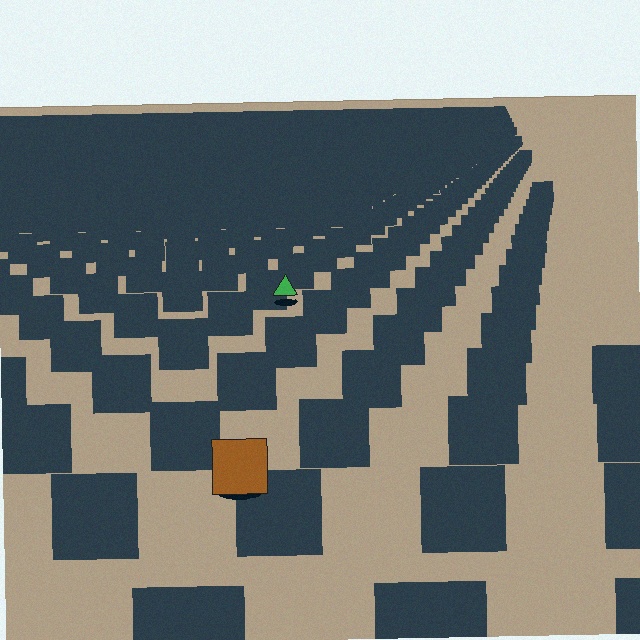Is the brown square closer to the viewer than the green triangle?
Yes. The brown square is closer — you can tell from the texture gradient: the ground texture is coarser near it.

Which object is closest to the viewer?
The brown square is closest. The texture marks near it are larger and more spread out.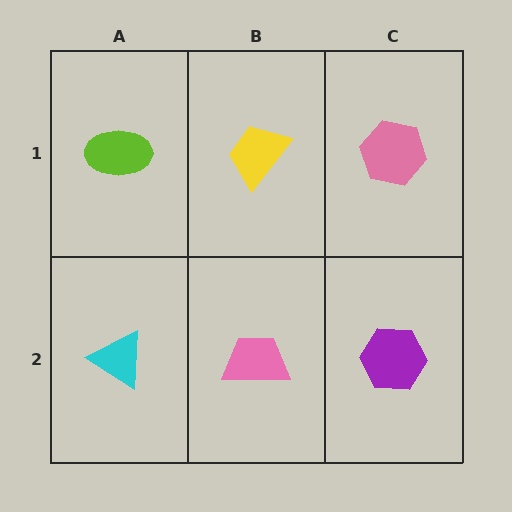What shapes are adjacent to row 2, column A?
A lime ellipse (row 1, column A), a pink trapezoid (row 2, column B).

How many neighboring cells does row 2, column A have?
2.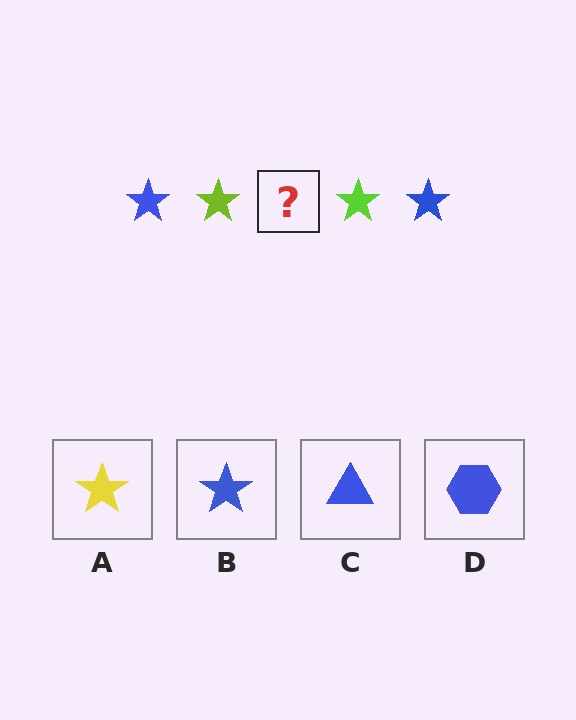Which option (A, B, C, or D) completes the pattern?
B.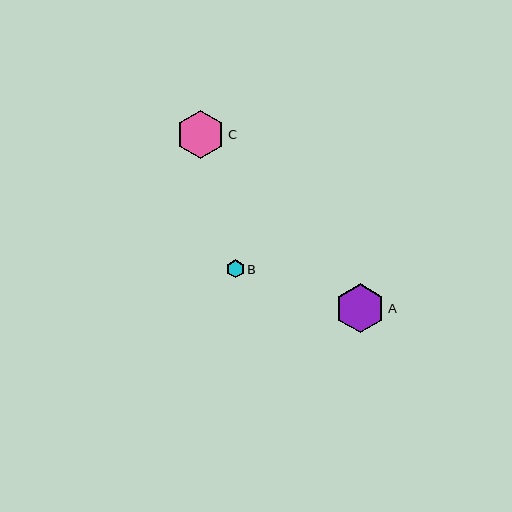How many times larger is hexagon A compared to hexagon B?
Hexagon A is approximately 2.7 times the size of hexagon B.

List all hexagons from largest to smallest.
From largest to smallest: A, C, B.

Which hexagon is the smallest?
Hexagon B is the smallest with a size of approximately 18 pixels.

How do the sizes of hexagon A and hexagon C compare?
Hexagon A and hexagon C are approximately the same size.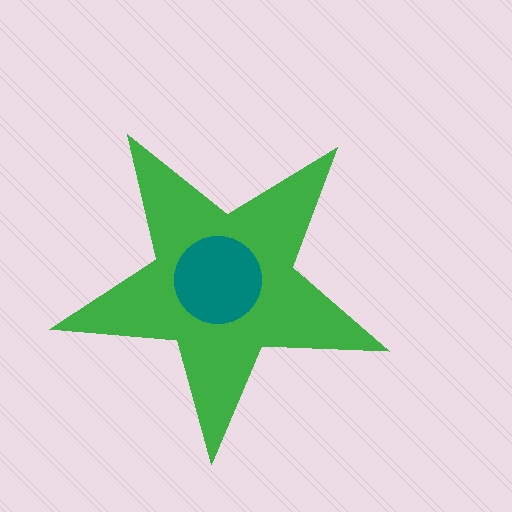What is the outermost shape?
The green star.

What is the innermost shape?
The teal circle.